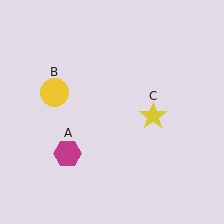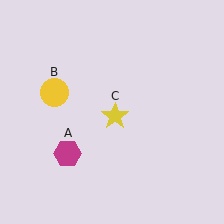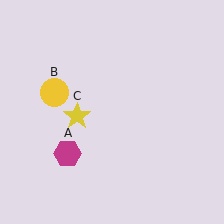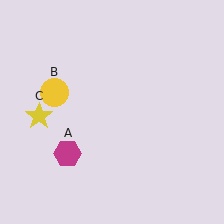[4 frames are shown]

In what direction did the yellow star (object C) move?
The yellow star (object C) moved left.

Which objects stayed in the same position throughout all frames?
Magenta hexagon (object A) and yellow circle (object B) remained stationary.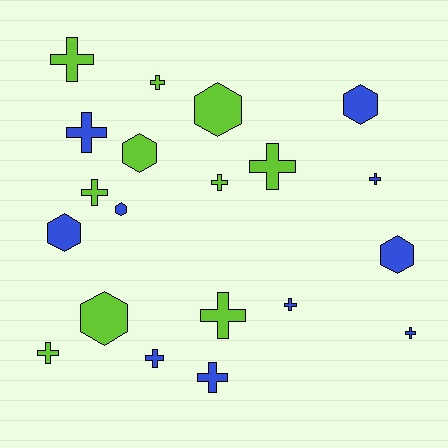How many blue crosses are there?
There are 6 blue crosses.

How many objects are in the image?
There are 20 objects.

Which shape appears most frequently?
Cross, with 13 objects.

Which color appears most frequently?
Blue, with 10 objects.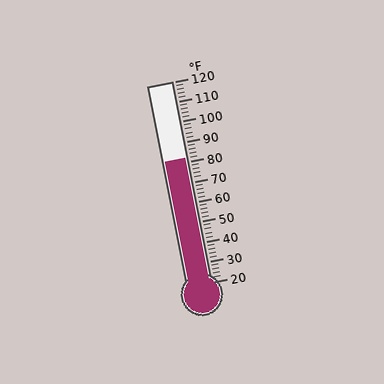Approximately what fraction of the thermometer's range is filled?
The thermometer is filled to approximately 60% of its range.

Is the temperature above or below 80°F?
The temperature is above 80°F.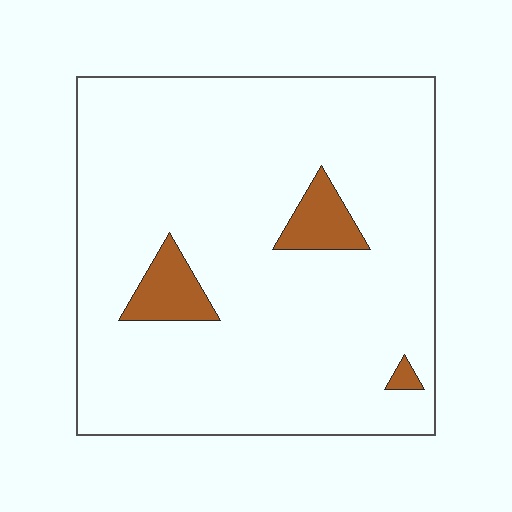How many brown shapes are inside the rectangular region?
3.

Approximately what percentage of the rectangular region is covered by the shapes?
Approximately 5%.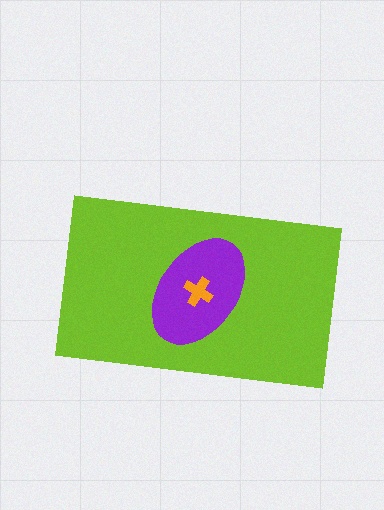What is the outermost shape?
The lime rectangle.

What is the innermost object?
The orange cross.